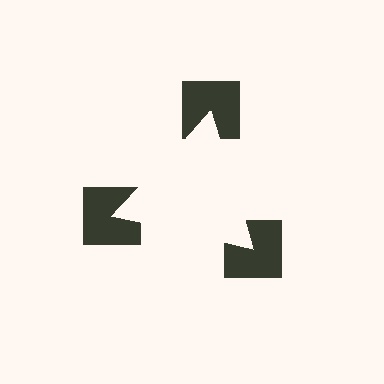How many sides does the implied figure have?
3 sides.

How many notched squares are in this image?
There are 3 — one at each vertex of the illusory triangle.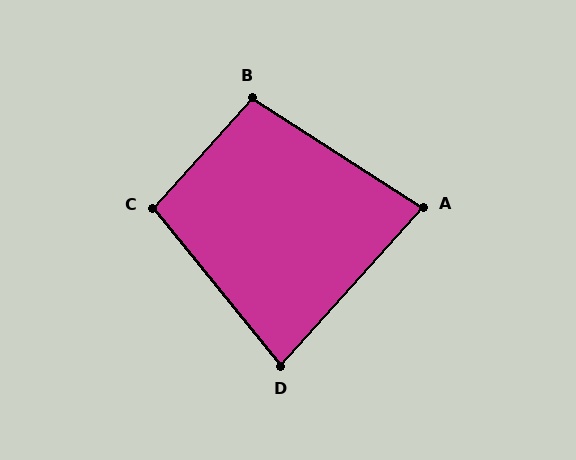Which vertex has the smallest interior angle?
D, at approximately 81 degrees.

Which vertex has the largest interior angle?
B, at approximately 99 degrees.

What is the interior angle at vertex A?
Approximately 81 degrees (acute).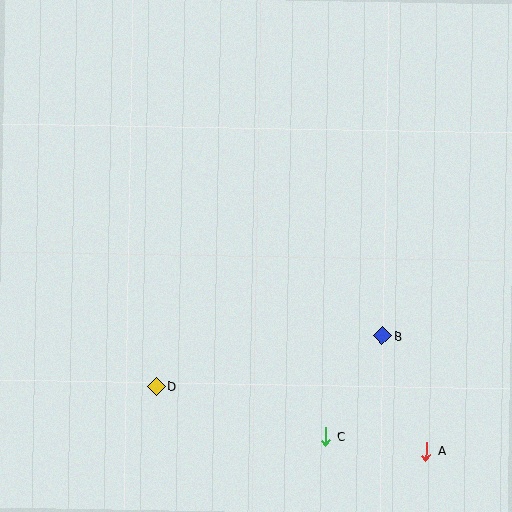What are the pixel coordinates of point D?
Point D is at (156, 387).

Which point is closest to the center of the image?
Point B at (382, 336) is closest to the center.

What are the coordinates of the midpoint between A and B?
The midpoint between A and B is at (404, 394).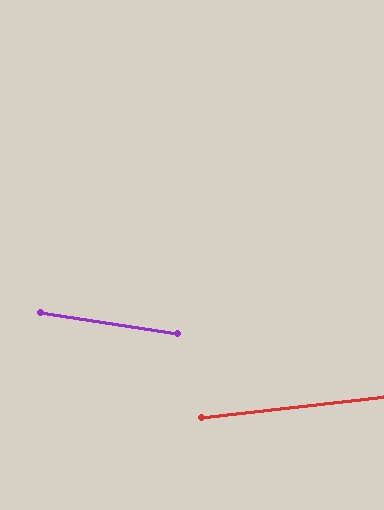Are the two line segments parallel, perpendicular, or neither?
Neither parallel nor perpendicular — they differ by about 15°.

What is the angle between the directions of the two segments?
Approximately 15 degrees.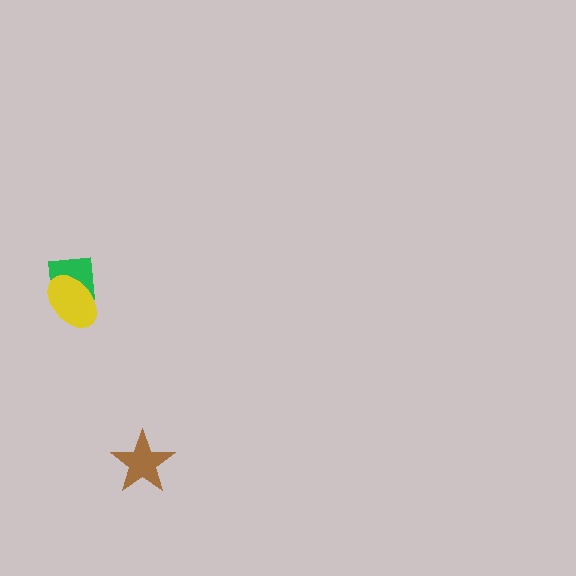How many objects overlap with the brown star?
0 objects overlap with the brown star.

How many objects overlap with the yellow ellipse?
1 object overlaps with the yellow ellipse.